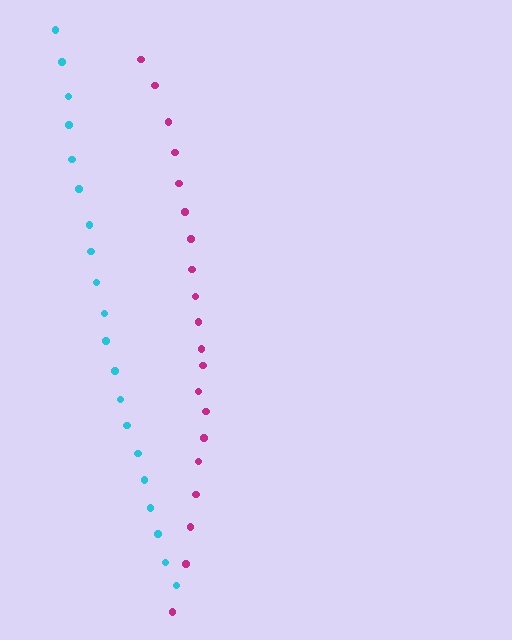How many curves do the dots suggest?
There are 2 distinct paths.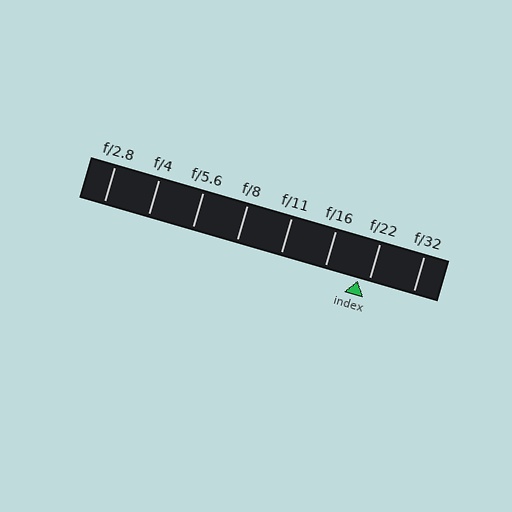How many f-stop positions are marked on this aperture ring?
There are 8 f-stop positions marked.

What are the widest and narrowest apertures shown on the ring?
The widest aperture shown is f/2.8 and the narrowest is f/32.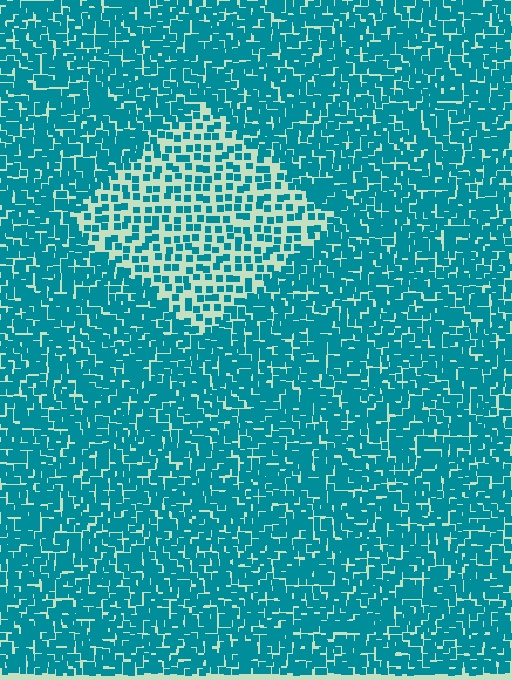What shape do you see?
I see a diamond.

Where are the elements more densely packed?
The elements are more densely packed outside the diamond boundary.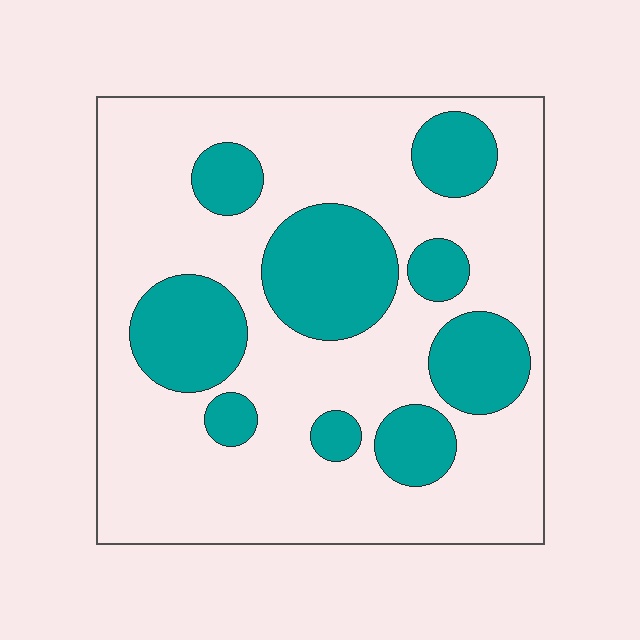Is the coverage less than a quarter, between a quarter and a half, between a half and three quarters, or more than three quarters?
Between a quarter and a half.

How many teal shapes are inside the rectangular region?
9.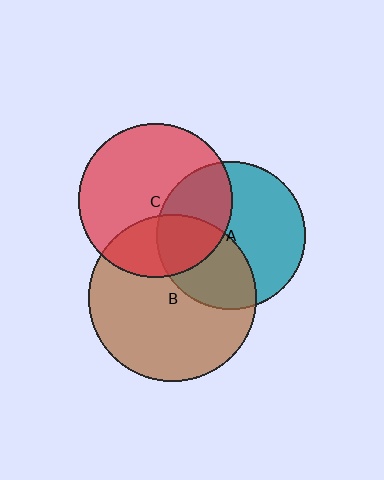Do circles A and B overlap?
Yes.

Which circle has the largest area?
Circle B (brown).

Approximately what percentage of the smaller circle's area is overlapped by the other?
Approximately 40%.